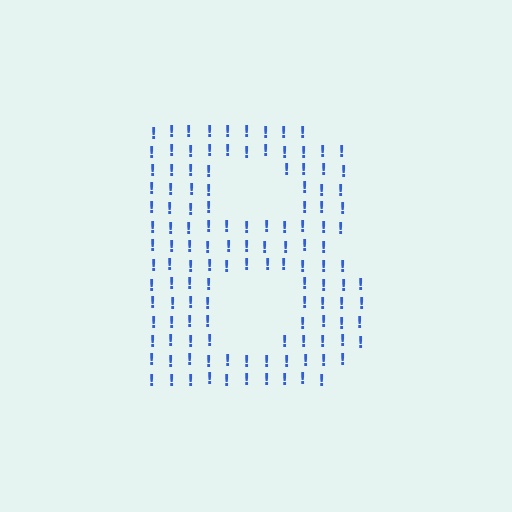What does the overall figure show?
The overall figure shows the letter B.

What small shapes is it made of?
It is made of small exclamation marks.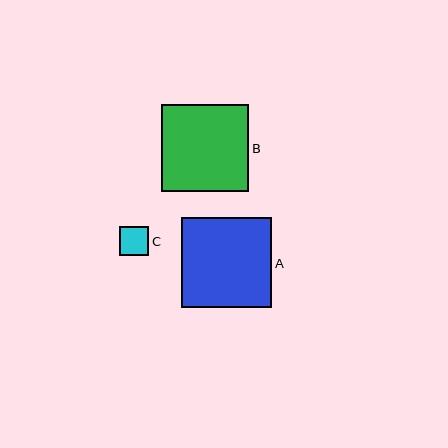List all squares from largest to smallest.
From largest to smallest: A, B, C.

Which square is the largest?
Square A is the largest with a size of approximately 90 pixels.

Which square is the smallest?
Square C is the smallest with a size of approximately 29 pixels.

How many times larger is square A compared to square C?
Square A is approximately 3.1 times the size of square C.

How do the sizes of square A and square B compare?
Square A and square B are approximately the same size.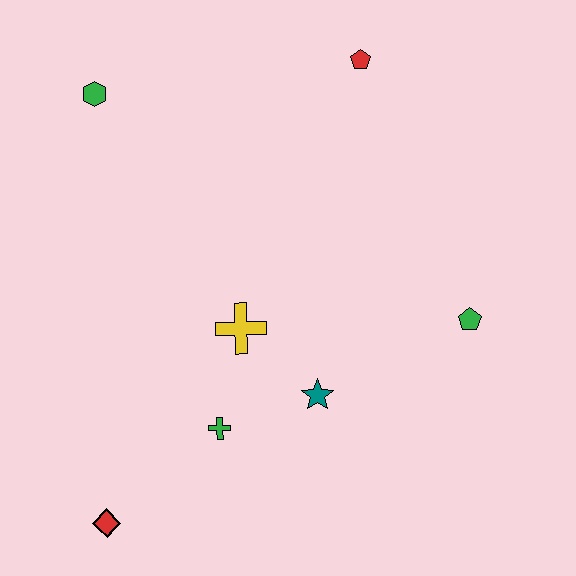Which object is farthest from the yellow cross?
The red pentagon is farthest from the yellow cross.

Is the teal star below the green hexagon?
Yes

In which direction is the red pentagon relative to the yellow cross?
The red pentagon is above the yellow cross.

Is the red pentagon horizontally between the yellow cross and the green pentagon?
Yes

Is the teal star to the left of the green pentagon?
Yes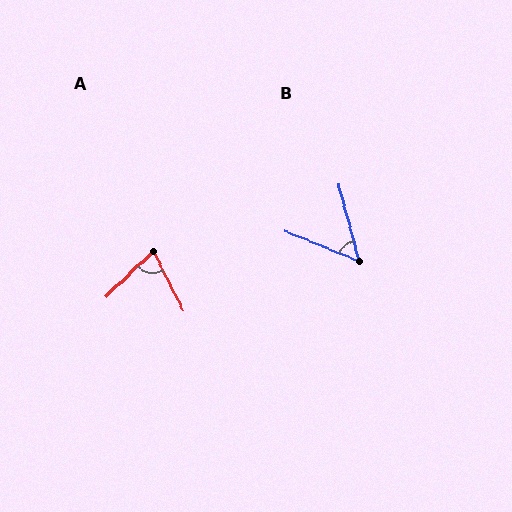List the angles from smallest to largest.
B (53°), A (73°).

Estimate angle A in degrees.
Approximately 73 degrees.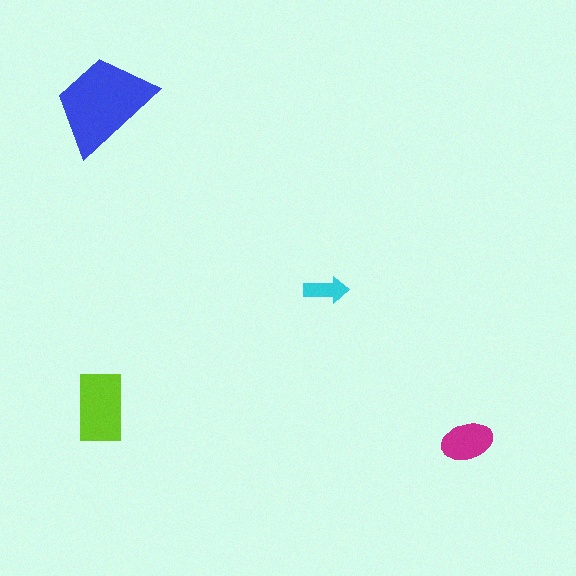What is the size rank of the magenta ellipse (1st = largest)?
3rd.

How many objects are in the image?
There are 4 objects in the image.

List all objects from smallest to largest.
The cyan arrow, the magenta ellipse, the lime rectangle, the blue trapezoid.